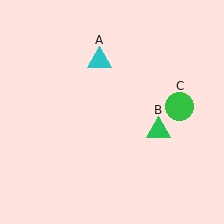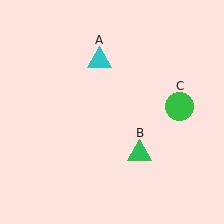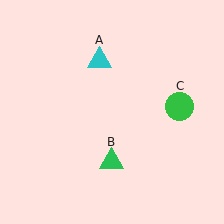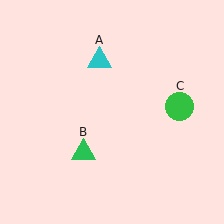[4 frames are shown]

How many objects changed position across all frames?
1 object changed position: green triangle (object B).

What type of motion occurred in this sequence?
The green triangle (object B) rotated clockwise around the center of the scene.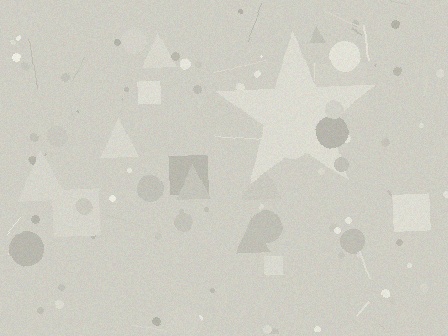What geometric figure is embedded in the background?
A star is embedded in the background.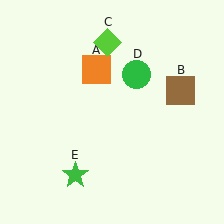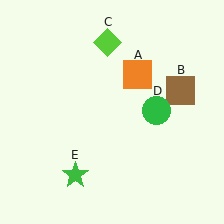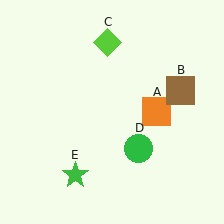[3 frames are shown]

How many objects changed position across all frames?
2 objects changed position: orange square (object A), green circle (object D).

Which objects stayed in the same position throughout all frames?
Brown square (object B) and lime diamond (object C) and green star (object E) remained stationary.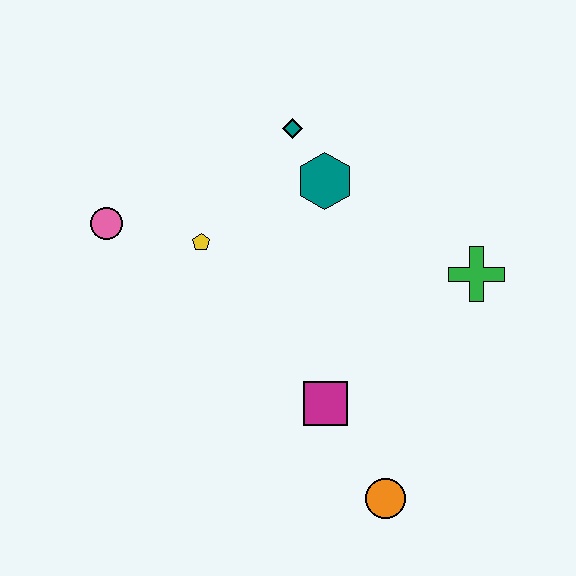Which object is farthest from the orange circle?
The pink circle is farthest from the orange circle.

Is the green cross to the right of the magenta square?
Yes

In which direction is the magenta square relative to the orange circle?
The magenta square is above the orange circle.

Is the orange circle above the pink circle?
No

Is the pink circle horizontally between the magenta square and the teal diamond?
No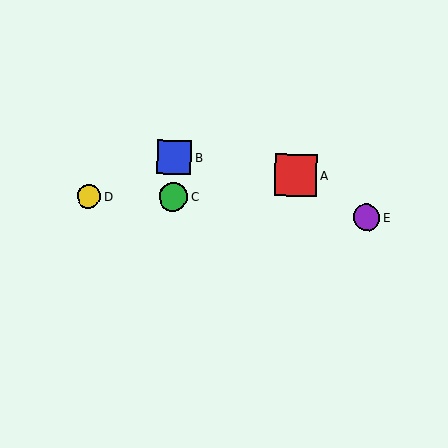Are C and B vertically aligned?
Yes, both are at x≈173.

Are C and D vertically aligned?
No, C is at x≈173 and D is at x≈89.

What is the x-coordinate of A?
Object A is at x≈296.